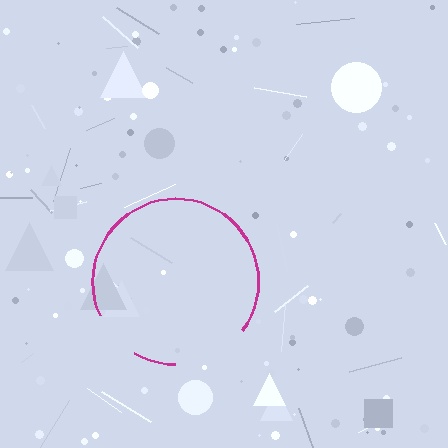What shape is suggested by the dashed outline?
The dashed outline suggests a circle.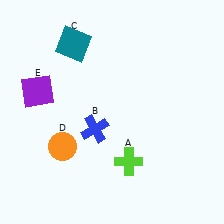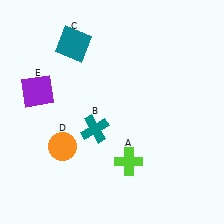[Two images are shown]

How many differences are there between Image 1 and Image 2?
There is 1 difference between the two images.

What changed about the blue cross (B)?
In Image 1, B is blue. In Image 2, it changed to teal.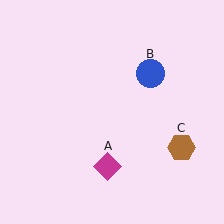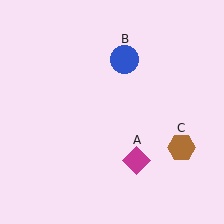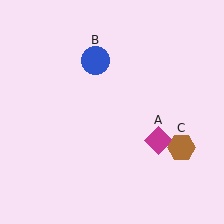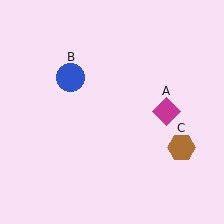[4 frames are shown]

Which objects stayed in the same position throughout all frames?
Brown hexagon (object C) remained stationary.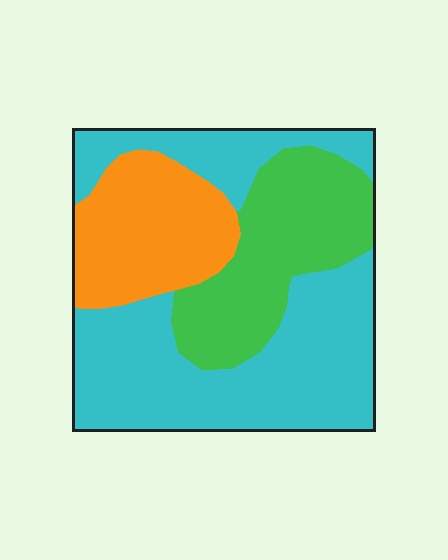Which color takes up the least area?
Orange, at roughly 20%.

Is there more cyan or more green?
Cyan.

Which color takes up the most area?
Cyan, at roughly 55%.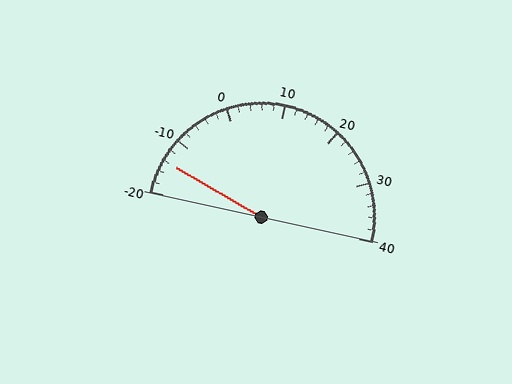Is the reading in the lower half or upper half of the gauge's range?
The reading is in the lower half of the range (-20 to 40).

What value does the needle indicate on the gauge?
The needle indicates approximately -14.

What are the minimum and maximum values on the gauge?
The gauge ranges from -20 to 40.